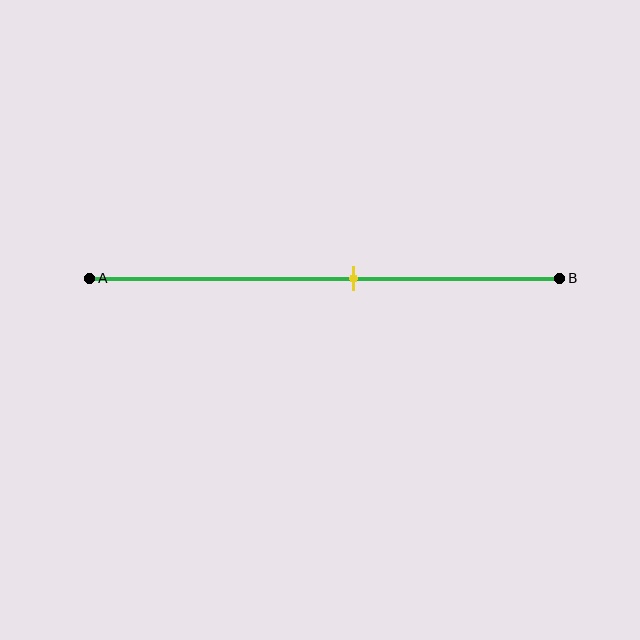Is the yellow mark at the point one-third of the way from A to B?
No, the mark is at about 55% from A, not at the 33% one-third point.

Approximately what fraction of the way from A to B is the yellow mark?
The yellow mark is approximately 55% of the way from A to B.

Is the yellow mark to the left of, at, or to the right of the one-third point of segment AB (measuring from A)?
The yellow mark is to the right of the one-third point of segment AB.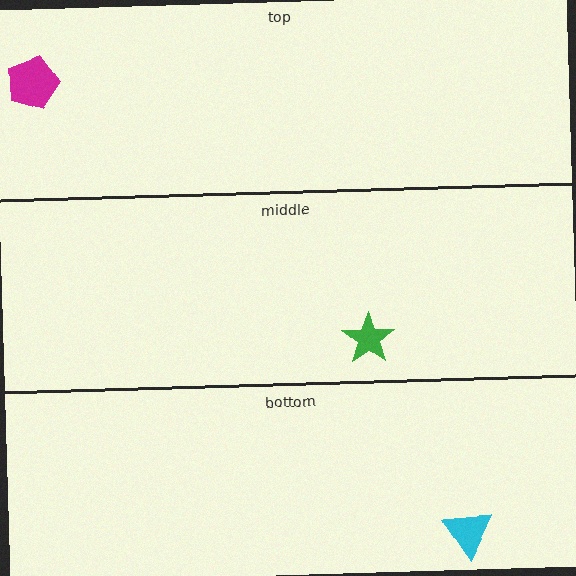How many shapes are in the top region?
1.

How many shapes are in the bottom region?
1.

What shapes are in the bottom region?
The cyan triangle.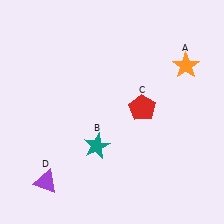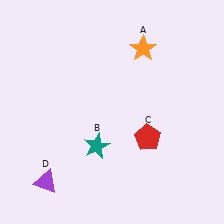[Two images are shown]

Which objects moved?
The objects that moved are: the orange star (A), the red pentagon (C).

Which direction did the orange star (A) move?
The orange star (A) moved left.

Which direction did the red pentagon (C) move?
The red pentagon (C) moved down.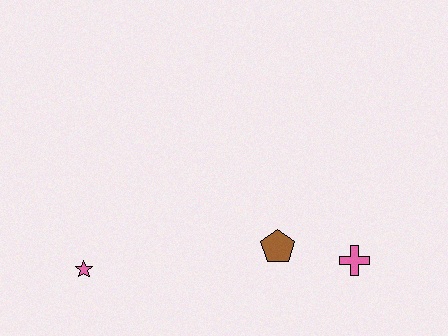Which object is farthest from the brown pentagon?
The pink star is farthest from the brown pentagon.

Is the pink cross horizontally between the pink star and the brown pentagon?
No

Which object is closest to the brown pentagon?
The pink cross is closest to the brown pentagon.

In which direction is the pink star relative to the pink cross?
The pink star is to the left of the pink cross.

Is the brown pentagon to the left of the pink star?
No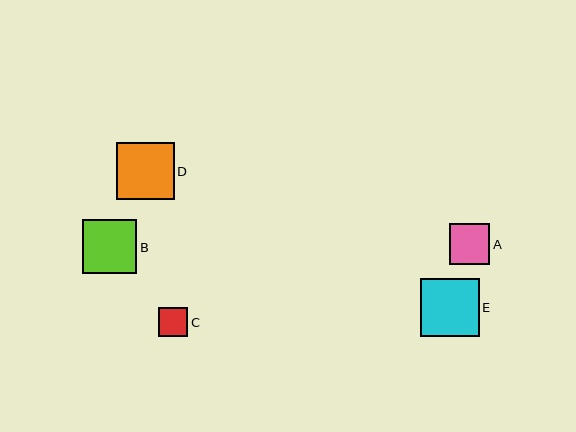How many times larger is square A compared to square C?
Square A is approximately 1.4 times the size of square C.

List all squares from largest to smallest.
From largest to smallest: E, D, B, A, C.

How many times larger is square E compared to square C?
Square E is approximately 2.0 times the size of square C.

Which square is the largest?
Square E is the largest with a size of approximately 59 pixels.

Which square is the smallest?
Square C is the smallest with a size of approximately 29 pixels.